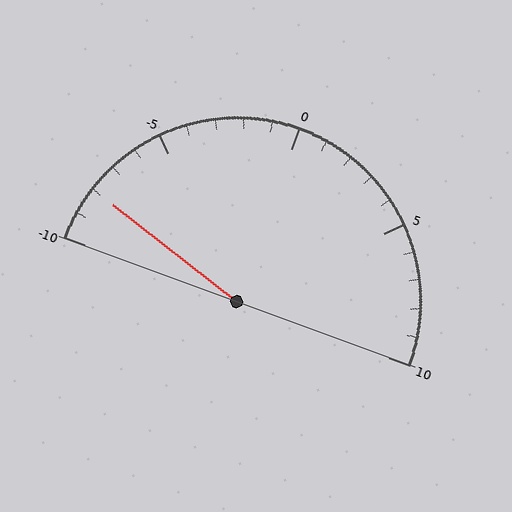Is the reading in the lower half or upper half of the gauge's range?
The reading is in the lower half of the range (-10 to 10).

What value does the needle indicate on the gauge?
The needle indicates approximately -8.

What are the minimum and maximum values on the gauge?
The gauge ranges from -10 to 10.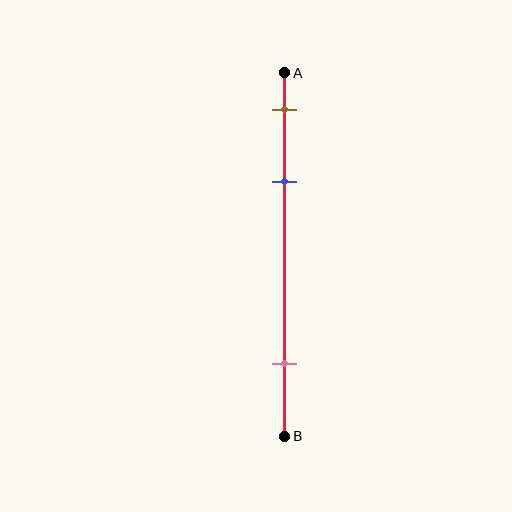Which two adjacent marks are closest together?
The brown and blue marks are the closest adjacent pair.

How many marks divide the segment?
There are 3 marks dividing the segment.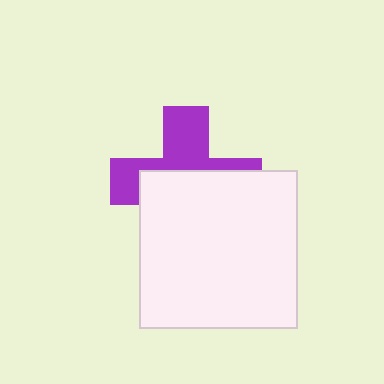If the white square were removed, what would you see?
You would see the complete purple cross.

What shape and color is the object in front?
The object in front is a white square.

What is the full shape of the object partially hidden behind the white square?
The partially hidden object is a purple cross.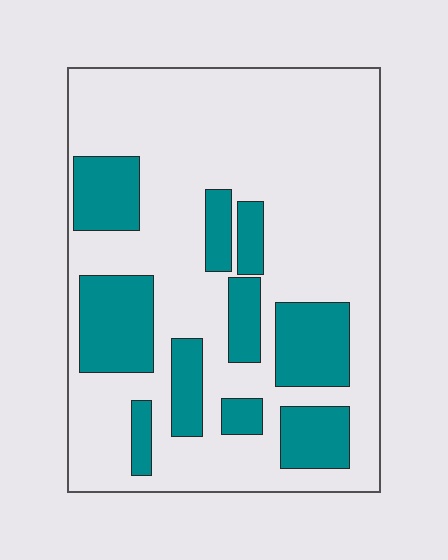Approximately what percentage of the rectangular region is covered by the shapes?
Approximately 25%.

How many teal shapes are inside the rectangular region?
10.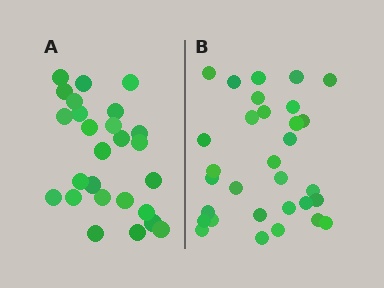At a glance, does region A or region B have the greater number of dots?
Region B (the right region) has more dots.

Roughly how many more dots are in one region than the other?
Region B has about 5 more dots than region A.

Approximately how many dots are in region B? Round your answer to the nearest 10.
About 30 dots. (The exact count is 31, which rounds to 30.)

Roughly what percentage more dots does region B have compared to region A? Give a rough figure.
About 20% more.